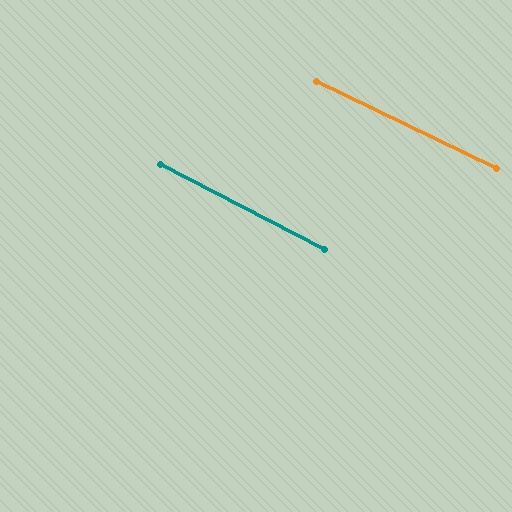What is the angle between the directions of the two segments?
Approximately 2 degrees.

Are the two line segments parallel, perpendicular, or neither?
Parallel — their directions differ by only 1.6°.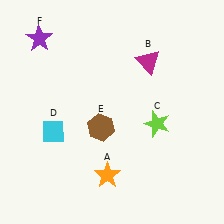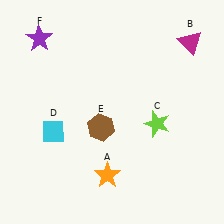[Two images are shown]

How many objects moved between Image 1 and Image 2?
1 object moved between the two images.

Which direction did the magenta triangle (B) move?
The magenta triangle (B) moved right.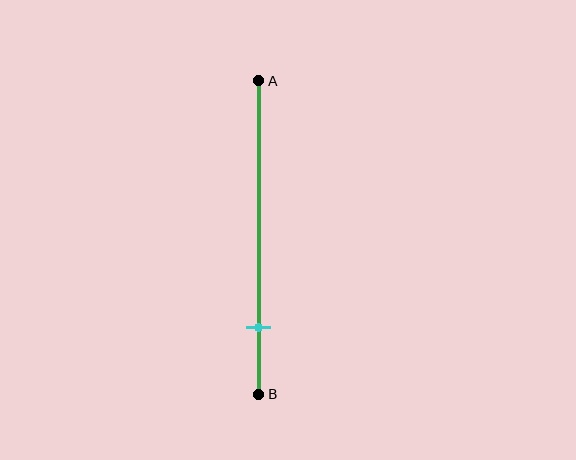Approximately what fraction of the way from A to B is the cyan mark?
The cyan mark is approximately 80% of the way from A to B.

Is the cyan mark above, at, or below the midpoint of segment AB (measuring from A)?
The cyan mark is below the midpoint of segment AB.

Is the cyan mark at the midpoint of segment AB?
No, the mark is at about 80% from A, not at the 50% midpoint.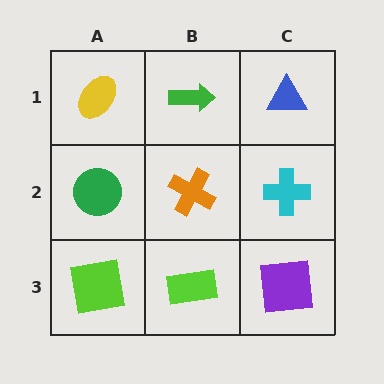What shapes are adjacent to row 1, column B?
An orange cross (row 2, column B), a yellow ellipse (row 1, column A), a blue triangle (row 1, column C).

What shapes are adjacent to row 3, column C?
A cyan cross (row 2, column C), a lime rectangle (row 3, column B).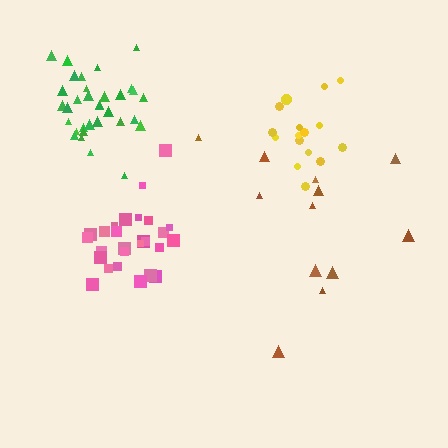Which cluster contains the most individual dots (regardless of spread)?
Green (33).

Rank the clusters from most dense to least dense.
green, yellow, pink, brown.